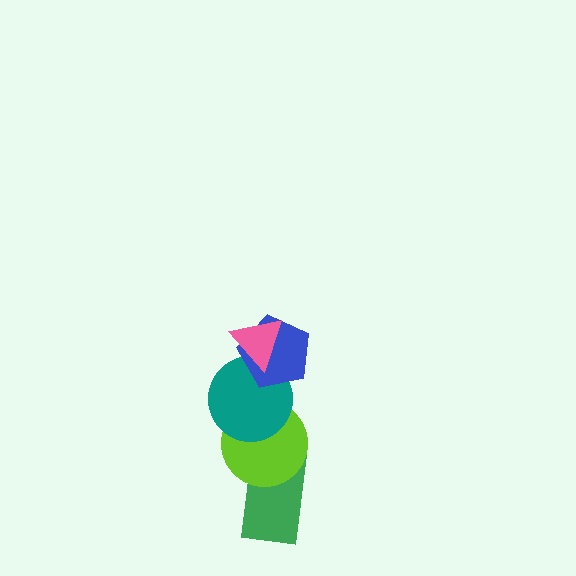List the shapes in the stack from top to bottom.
From top to bottom: the pink triangle, the blue pentagon, the teal circle, the lime circle, the green rectangle.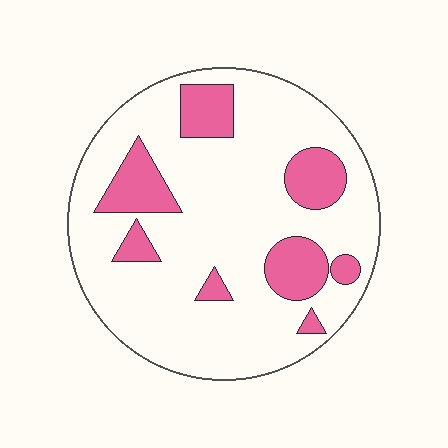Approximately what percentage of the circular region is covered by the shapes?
Approximately 20%.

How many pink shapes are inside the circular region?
8.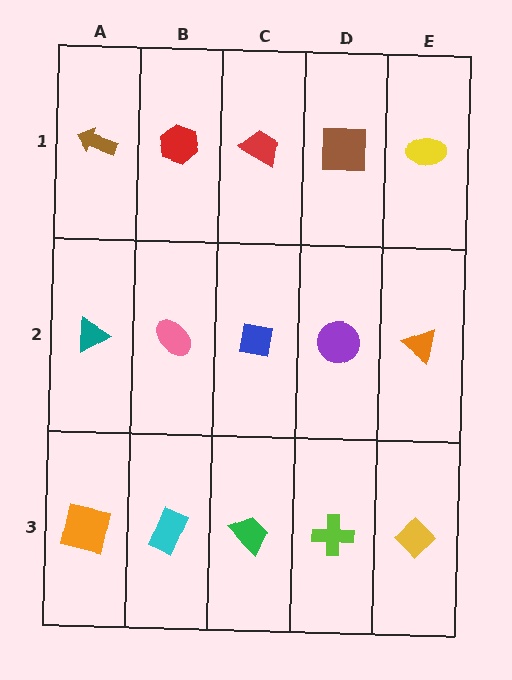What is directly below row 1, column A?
A teal triangle.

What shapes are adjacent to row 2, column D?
A brown square (row 1, column D), a lime cross (row 3, column D), a blue square (row 2, column C), an orange triangle (row 2, column E).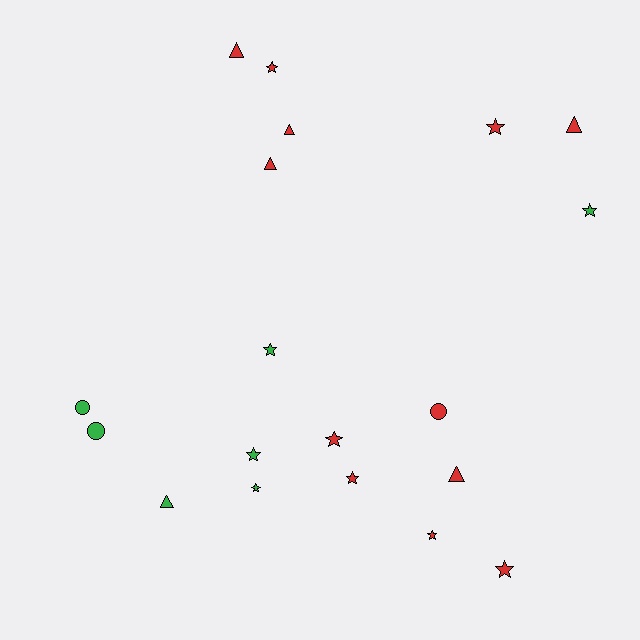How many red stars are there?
There are 6 red stars.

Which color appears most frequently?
Red, with 12 objects.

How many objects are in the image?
There are 19 objects.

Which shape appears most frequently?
Star, with 10 objects.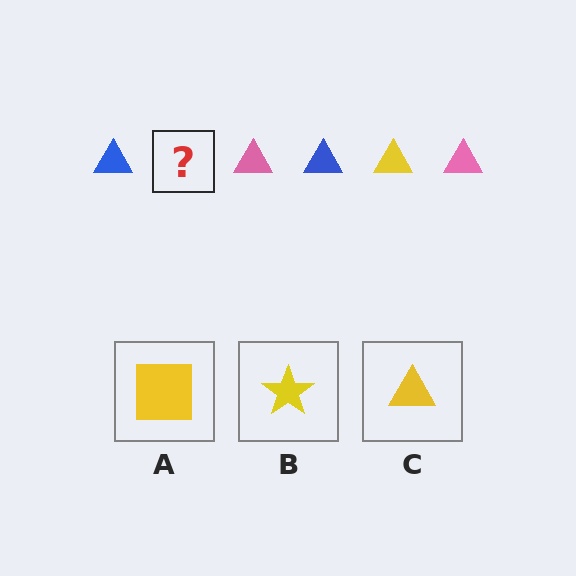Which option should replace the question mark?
Option C.